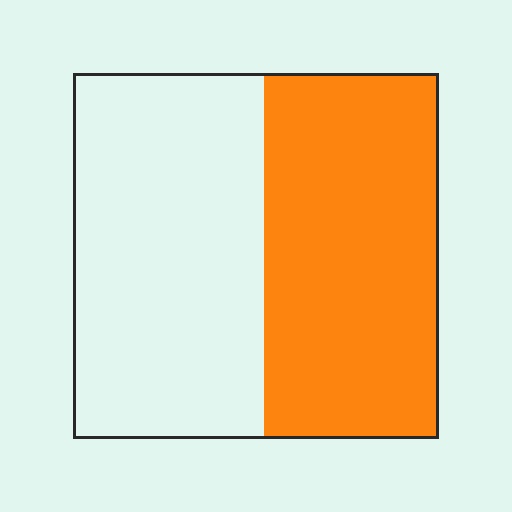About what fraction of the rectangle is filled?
About one half (1/2).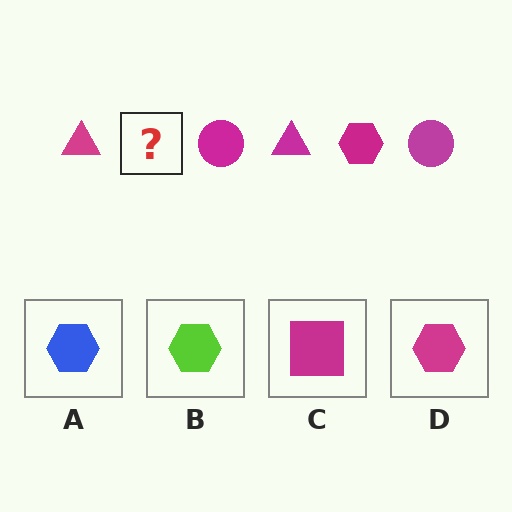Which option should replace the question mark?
Option D.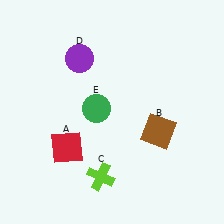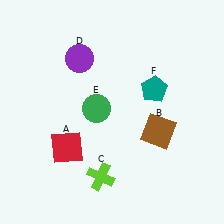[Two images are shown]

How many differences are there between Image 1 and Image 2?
There is 1 difference between the two images.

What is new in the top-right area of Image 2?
A teal pentagon (F) was added in the top-right area of Image 2.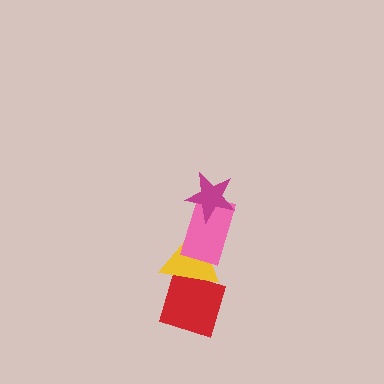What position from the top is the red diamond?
The red diamond is 4th from the top.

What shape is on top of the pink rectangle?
The magenta star is on top of the pink rectangle.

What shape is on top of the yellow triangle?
The pink rectangle is on top of the yellow triangle.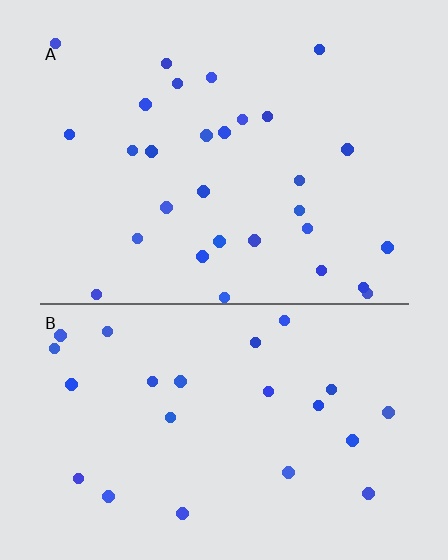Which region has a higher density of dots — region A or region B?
A (the top).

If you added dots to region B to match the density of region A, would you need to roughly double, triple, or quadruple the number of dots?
Approximately double.